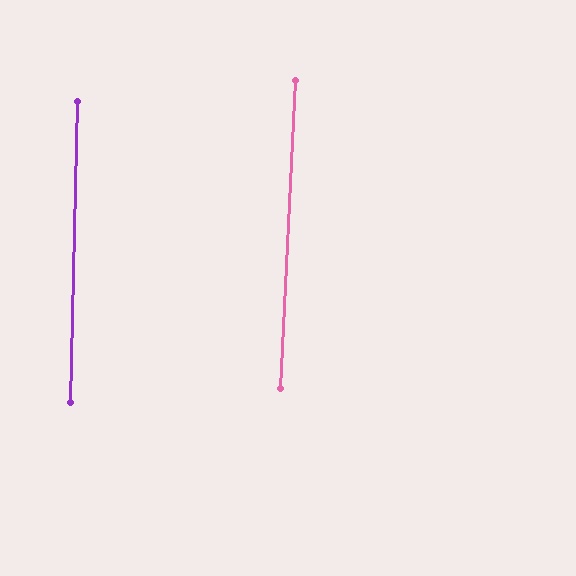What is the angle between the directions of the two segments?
Approximately 2 degrees.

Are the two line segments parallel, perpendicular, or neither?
Parallel — their directions differ by only 1.6°.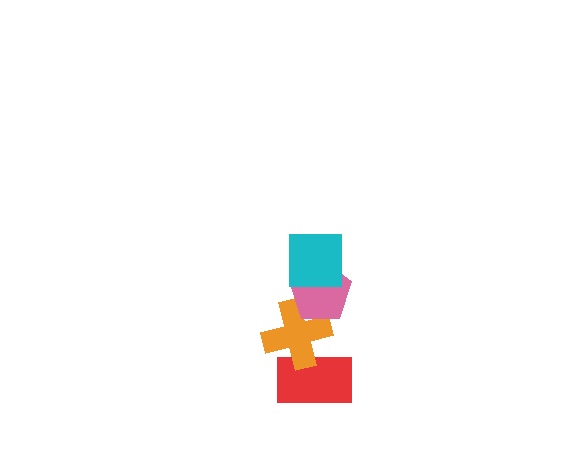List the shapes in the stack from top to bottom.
From top to bottom: the cyan square, the pink pentagon, the orange cross, the red rectangle.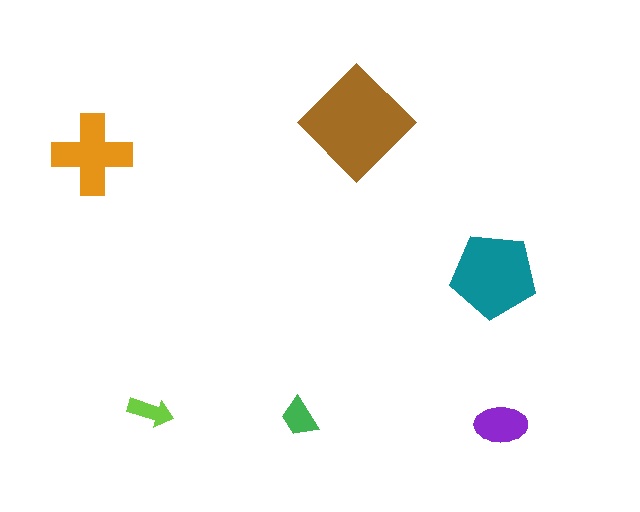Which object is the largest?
The brown diamond.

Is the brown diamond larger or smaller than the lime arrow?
Larger.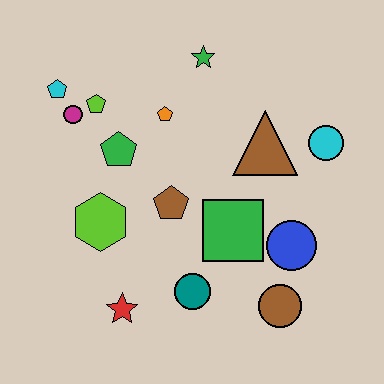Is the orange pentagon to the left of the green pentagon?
No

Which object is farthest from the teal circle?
The cyan pentagon is farthest from the teal circle.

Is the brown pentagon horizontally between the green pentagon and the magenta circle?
No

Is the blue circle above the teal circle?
Yes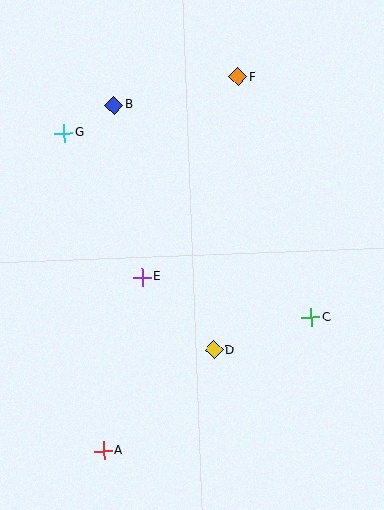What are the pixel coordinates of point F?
Point F is at (238, 77).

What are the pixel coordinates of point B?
Point B is at (114, 105).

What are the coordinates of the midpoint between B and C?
The midpoint between B and C is at (213, 211).